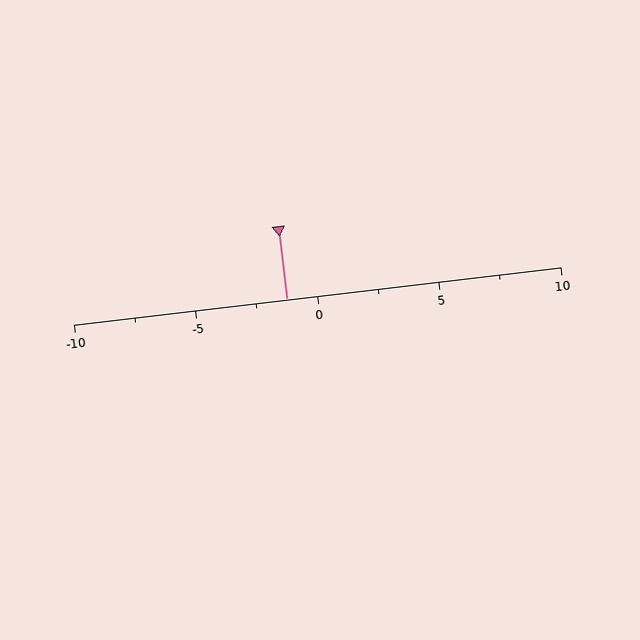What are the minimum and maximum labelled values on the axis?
The axis runs from -10 to 10.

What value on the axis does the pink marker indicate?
The marker indicates approximately -1.2.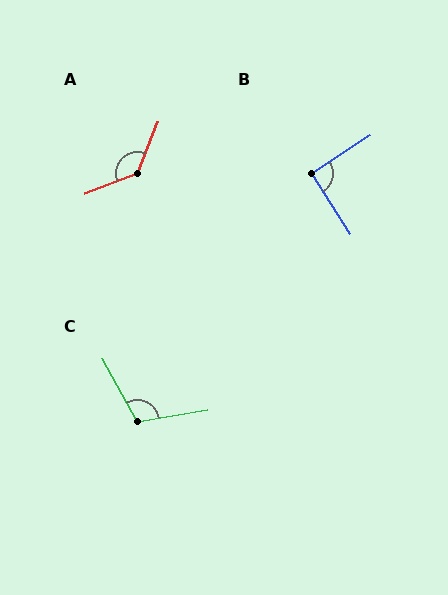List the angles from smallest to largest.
B (90°), C (109°), A (132°).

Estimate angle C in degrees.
Approximately 109 degrees.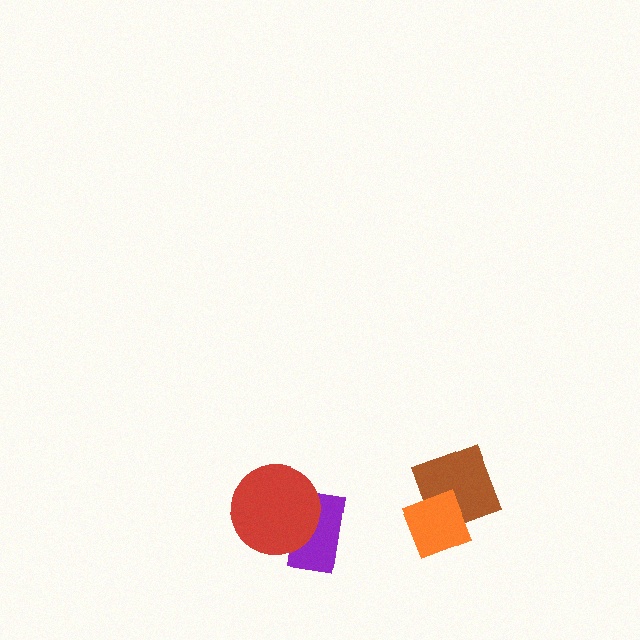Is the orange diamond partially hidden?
No, no other shape covers it.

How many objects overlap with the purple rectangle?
1 object overlaps with the purple rectangle.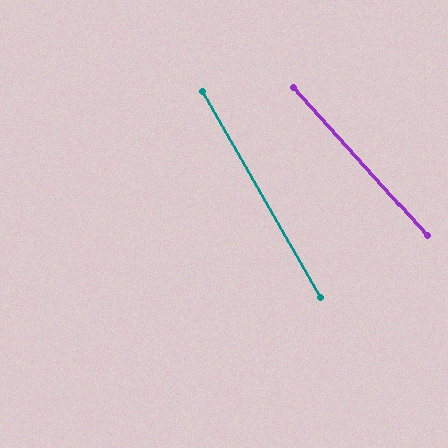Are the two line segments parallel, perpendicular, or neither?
Neither parallel nor perpendicular — they differ by about 12°.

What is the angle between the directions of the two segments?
Approximately 12 degrees.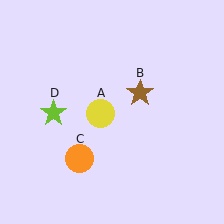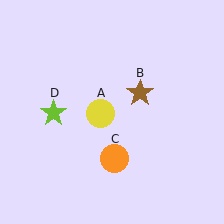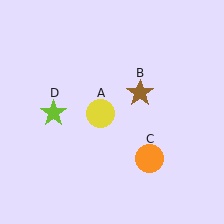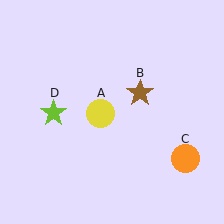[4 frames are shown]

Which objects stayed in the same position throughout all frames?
Yellow circle (object A) and brown star (object B) and lime star (object D) remained stationary.